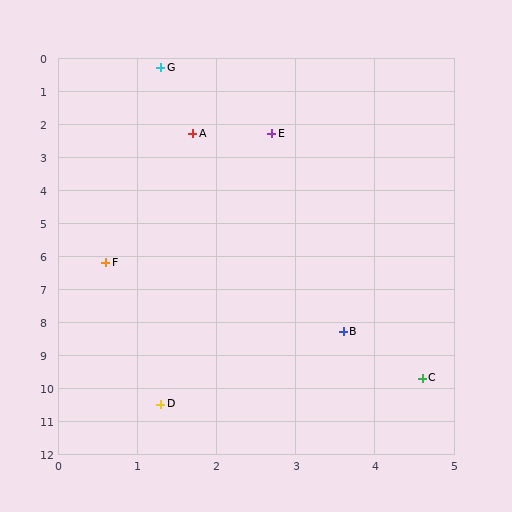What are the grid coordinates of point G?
Point G is at approximately (1.3, 0.3).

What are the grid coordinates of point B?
Point B is at approximately (3.6, 8.3).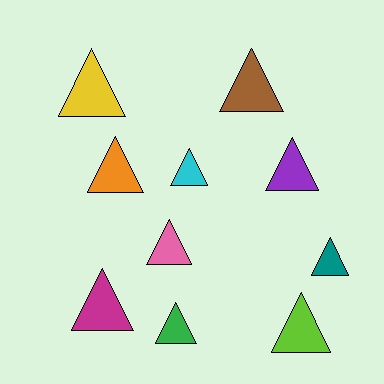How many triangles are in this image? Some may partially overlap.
There are 10 triangles.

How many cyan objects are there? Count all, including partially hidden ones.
There is 1 cyan object.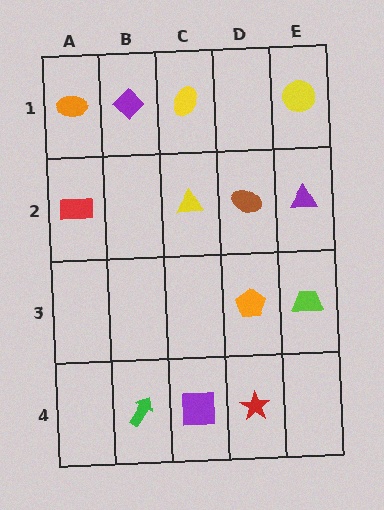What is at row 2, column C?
A yellow triangle.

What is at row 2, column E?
A purple triangle.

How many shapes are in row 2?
4 shapes.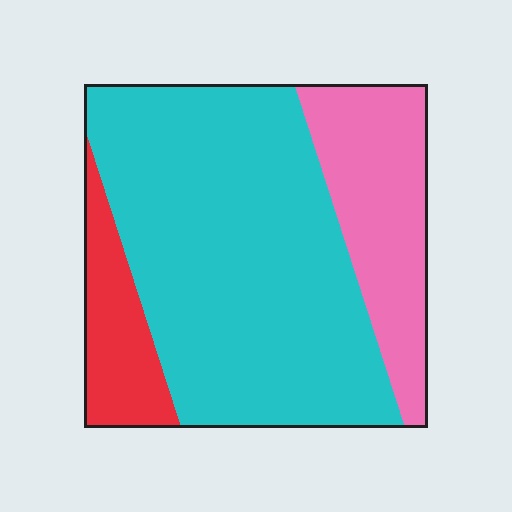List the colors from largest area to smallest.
From largest to smallest: cyan, pink, red.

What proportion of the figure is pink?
Pink covers 23% of the figure.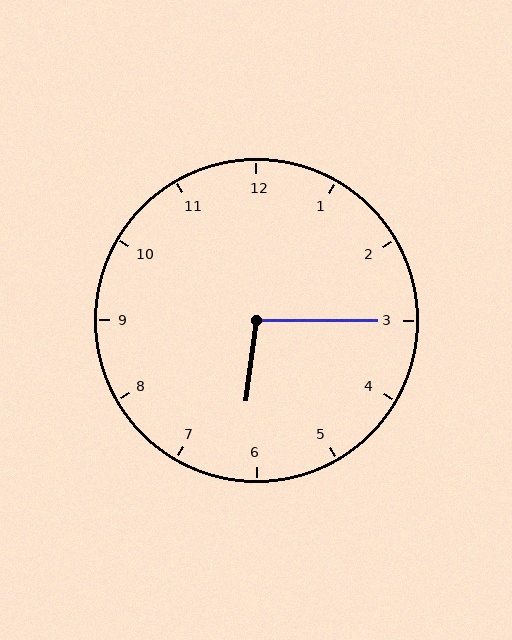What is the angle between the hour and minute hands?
Approximately 98 degrees.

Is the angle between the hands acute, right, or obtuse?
It is obtuse.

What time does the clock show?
6:15.